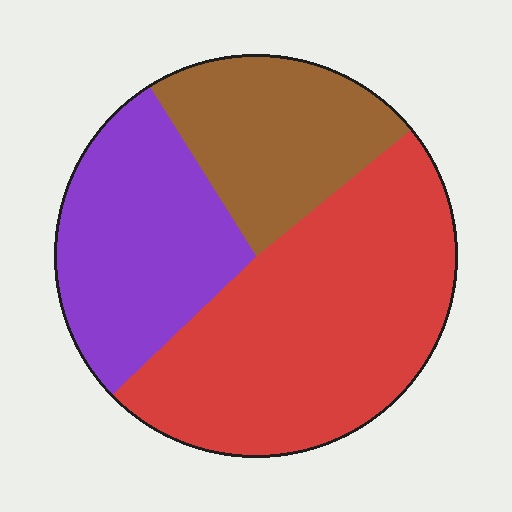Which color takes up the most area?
Red, at roughly 50%.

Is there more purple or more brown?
Purple.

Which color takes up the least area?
Brown, at roughly 25%.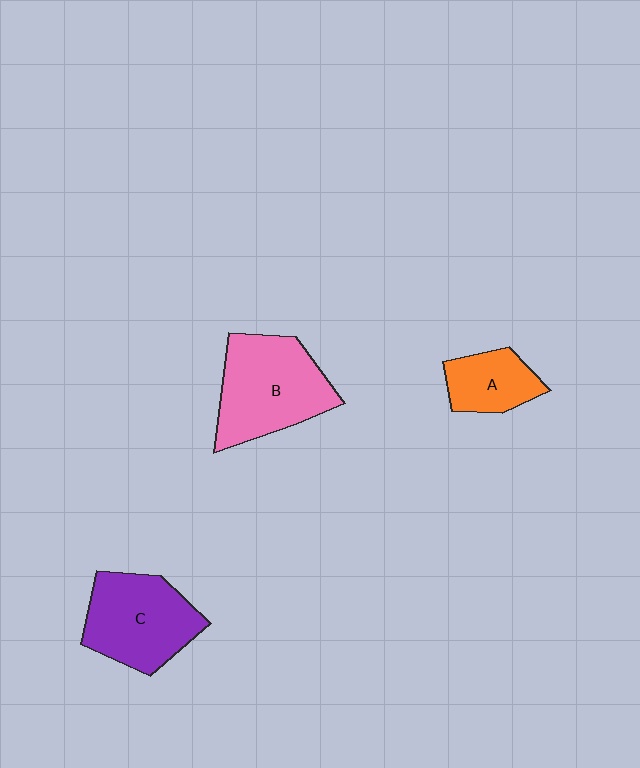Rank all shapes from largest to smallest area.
From largest to smallest: B (pink), C (purple), A (orange).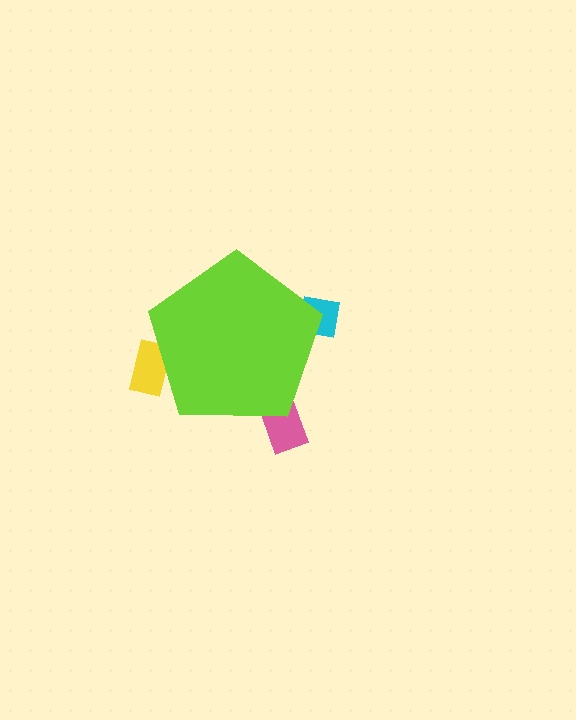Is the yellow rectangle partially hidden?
Yes, the yellow rectangle is partially hidden behind the lime pentagon.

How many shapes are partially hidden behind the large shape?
3 shapes are partially hidden.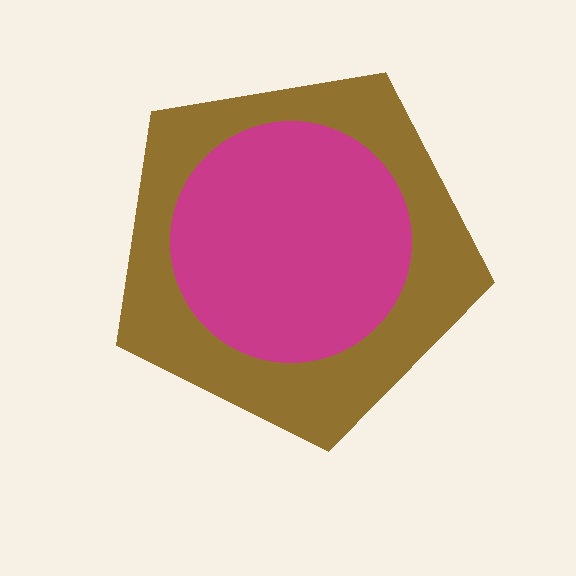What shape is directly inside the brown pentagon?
The magenta circle.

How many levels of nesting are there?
2.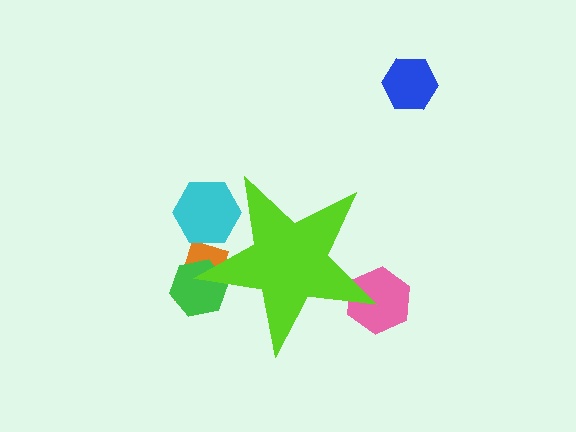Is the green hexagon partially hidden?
Yes, the green hexagon is partially hidden behind the lime star.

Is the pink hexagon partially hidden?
Yes, the pink hexagon is partially hidden behind the lime star.